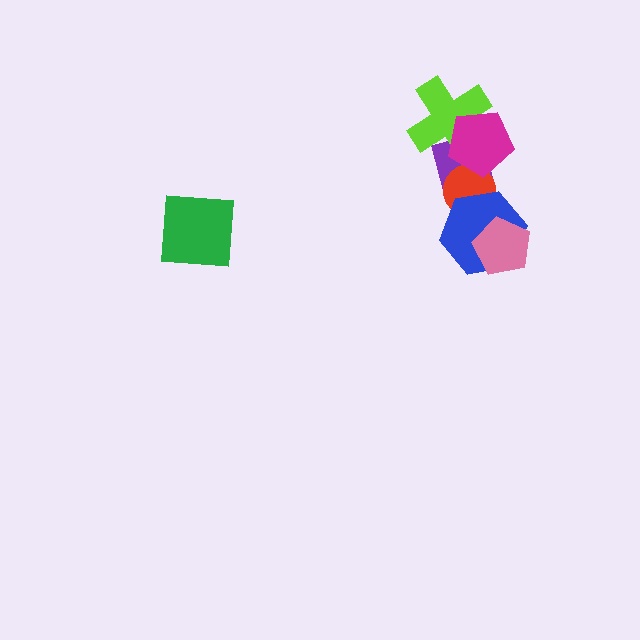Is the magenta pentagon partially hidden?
No, no other shape covers it.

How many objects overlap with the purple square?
3 objects overlap with the purple square.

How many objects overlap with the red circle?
3 objects overlap with the red circle.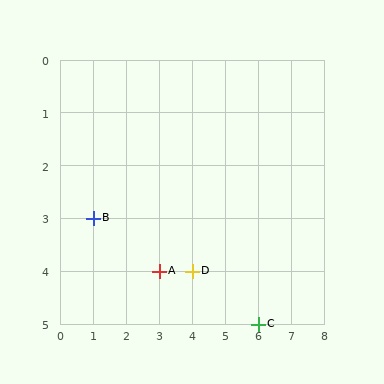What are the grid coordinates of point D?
Point D is at grid coordinates (4, 4).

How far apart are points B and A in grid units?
Points B and A are 2 columns and 1 row apart (about 2.2 grid units diagonally).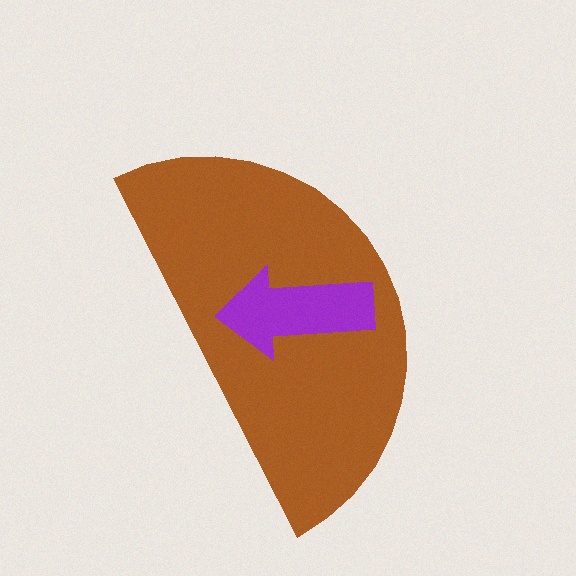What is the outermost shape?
The brown semicircle.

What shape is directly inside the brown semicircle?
The purple arrow.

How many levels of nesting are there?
2.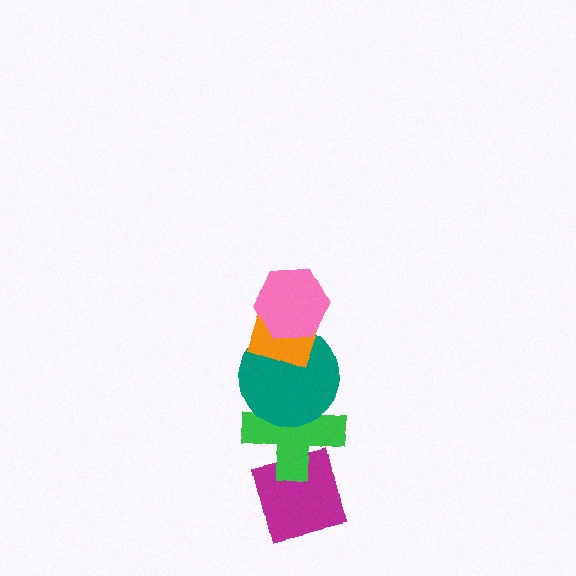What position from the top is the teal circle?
The teal circle is 3rd from the top.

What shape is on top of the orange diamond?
The pink hexagon is on top of the orange diamond.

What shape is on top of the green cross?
The teal circle is on top of the green cross.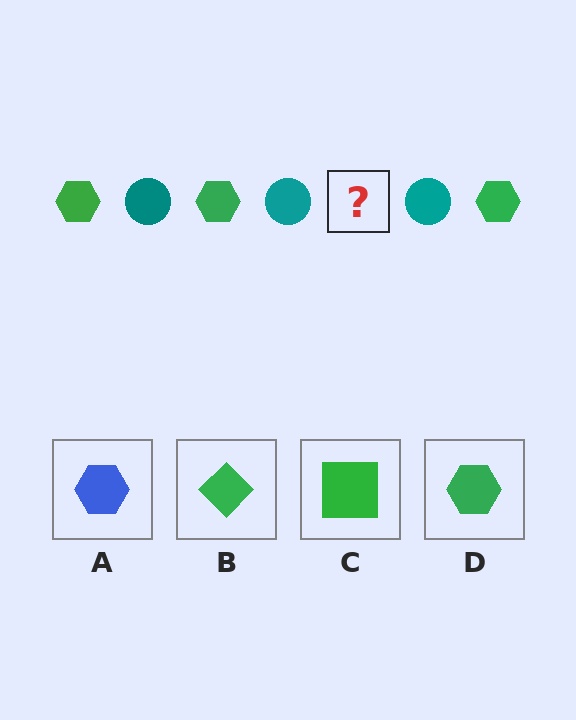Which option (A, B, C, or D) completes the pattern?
D.